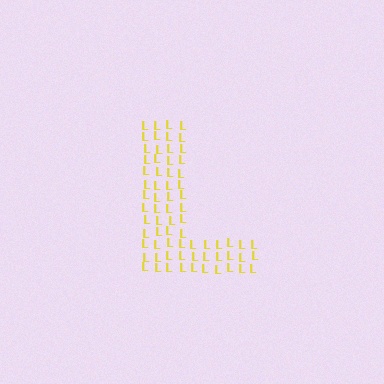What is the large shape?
The large shape is the letter L.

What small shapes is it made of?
It is made of small letter L's.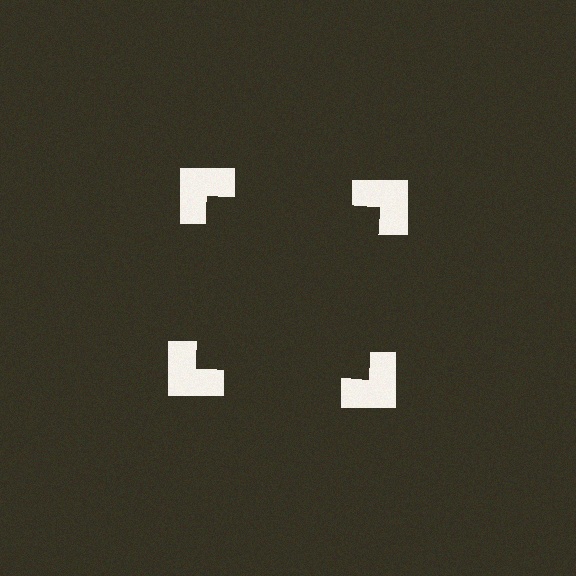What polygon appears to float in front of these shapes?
An illusory square — its edges are inferred from the aligned wedge cuts in the notched squares, not physically drawn.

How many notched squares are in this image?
There are 4 — one at each vertex of the illusory square.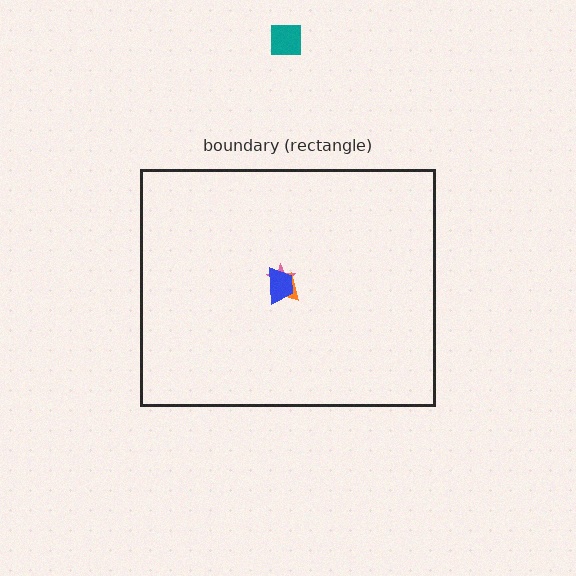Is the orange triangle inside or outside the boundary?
Inside.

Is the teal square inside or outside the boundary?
Outside.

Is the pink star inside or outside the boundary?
Inside.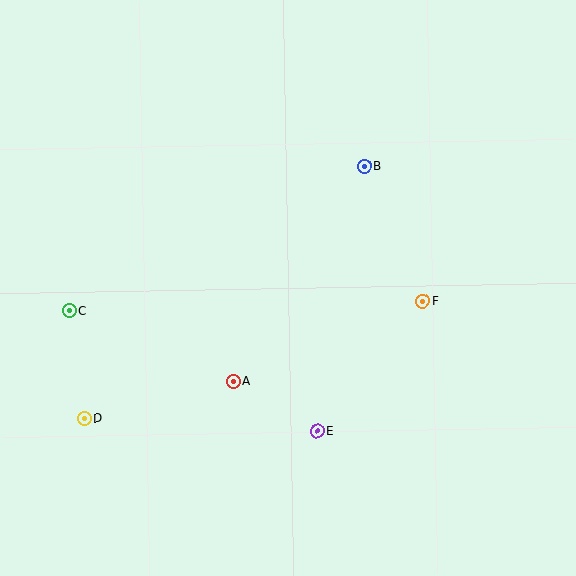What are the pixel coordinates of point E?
Point E is at (317, 431).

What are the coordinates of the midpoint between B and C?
The midpoint between B and C is at (217, 238).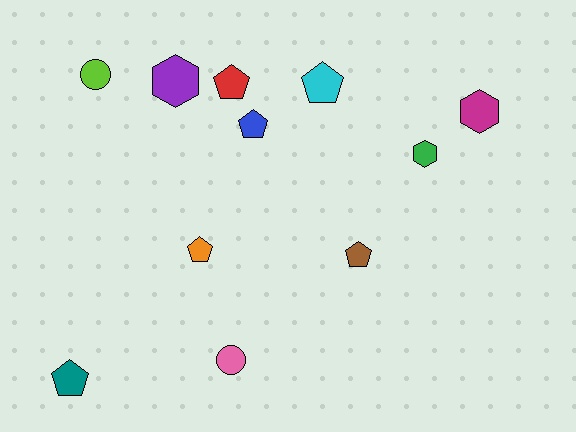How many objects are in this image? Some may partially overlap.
There are 11 objects.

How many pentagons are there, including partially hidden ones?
There are 6 pentagons.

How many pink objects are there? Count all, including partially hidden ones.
There is 1 pink object.